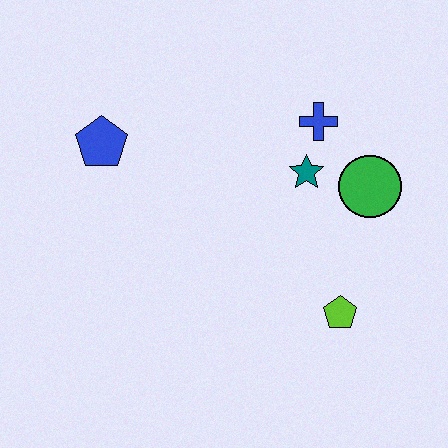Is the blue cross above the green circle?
Yes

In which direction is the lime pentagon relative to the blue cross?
The lime pentagon is below the blue cross.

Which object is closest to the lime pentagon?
The green circle is closest to the lime pentagon.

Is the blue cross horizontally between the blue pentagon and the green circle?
Yes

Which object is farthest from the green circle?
The blue pentagon is farthest from the green circle.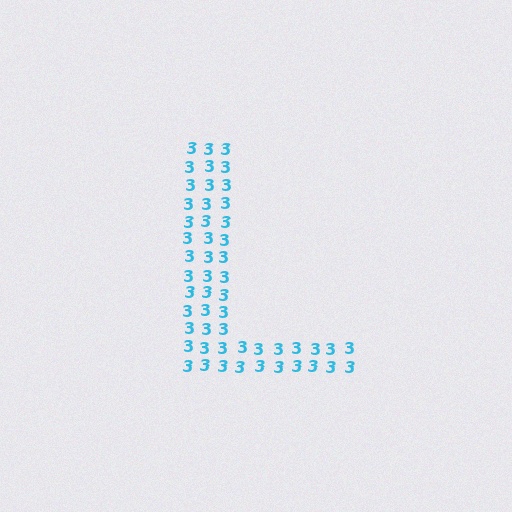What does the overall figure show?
The overall figure shows the letter L.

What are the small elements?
The small elements are digit 3's.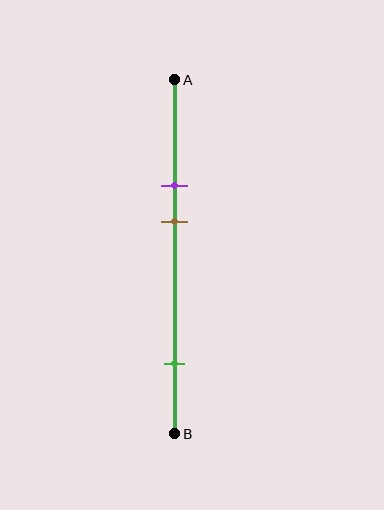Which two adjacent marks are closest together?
The purple and brown marks are the closest adjacent pair.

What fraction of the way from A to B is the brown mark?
The brown mark is approximately 40% (0.4) of the way from A to B.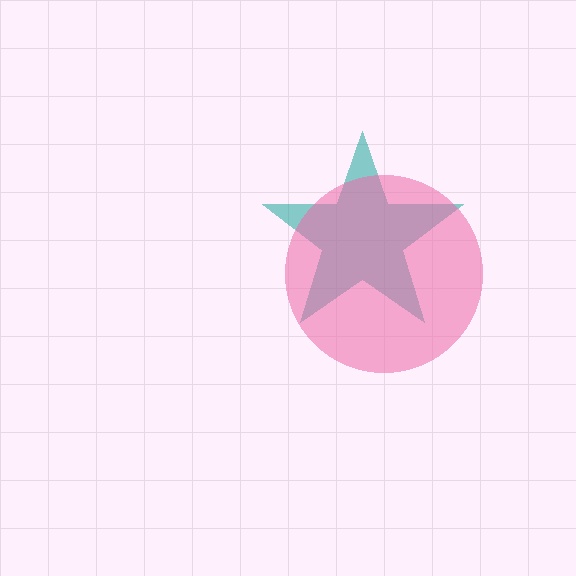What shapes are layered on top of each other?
The layered shapes are: a teal star, a pink circle.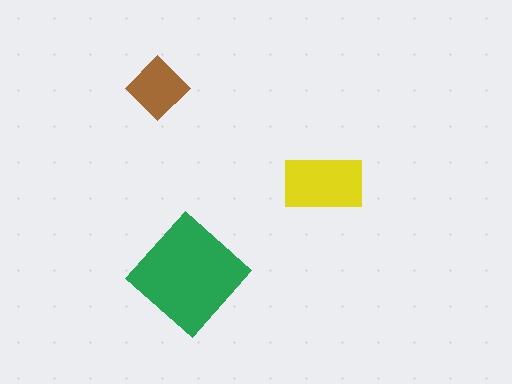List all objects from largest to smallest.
The green diamond, the yellow rectangle, the brown diamond.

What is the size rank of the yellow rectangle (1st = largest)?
2nd.